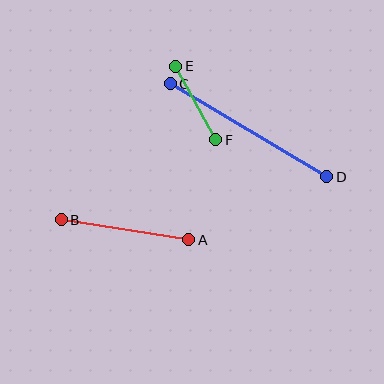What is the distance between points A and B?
The distance is approximately 129 pixels.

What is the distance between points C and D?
The distance is approximately 182 pixels.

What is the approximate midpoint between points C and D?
The midpoint is at approximately (249, 130) pixels.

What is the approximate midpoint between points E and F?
The midpoint is at approximately (196, 103) pixels.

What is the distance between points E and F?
The distance is approximately 84 pixels.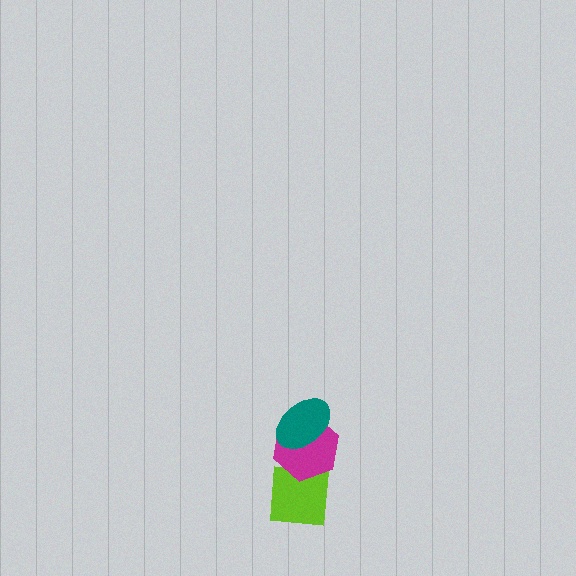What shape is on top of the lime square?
The magenta hexagon is on top of the lime square.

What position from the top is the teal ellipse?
The teal ellipse is 1st from the top.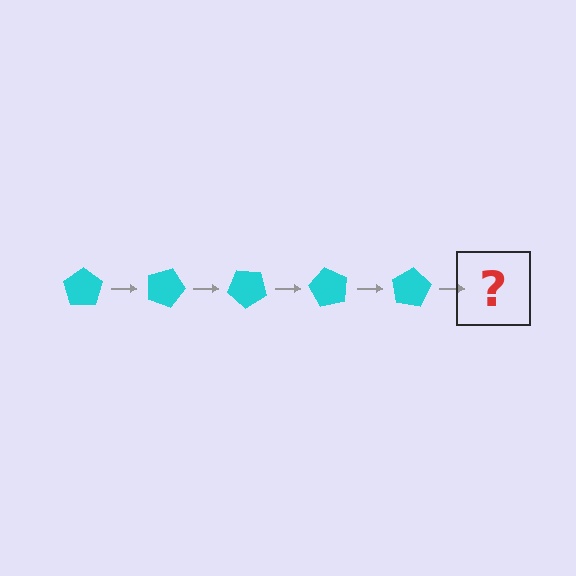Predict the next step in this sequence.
The next step is a cyan pentagon rotated 100 degrees.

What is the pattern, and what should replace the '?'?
The pattern is that the pentagon rotates 20 degrees each step. The '?' should be a cyan pentagon rotated 100 degrees.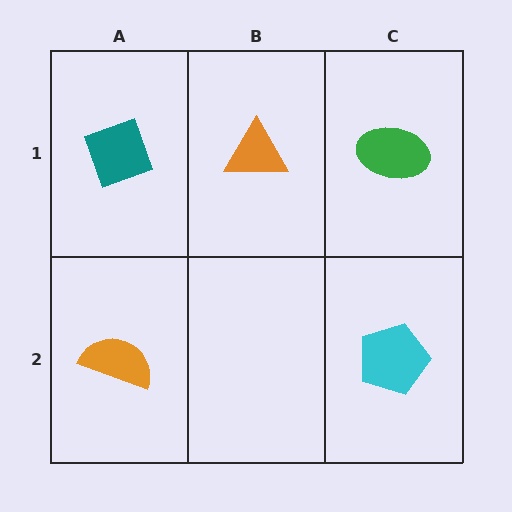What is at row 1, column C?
A green ellipse.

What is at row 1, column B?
An orange triangle.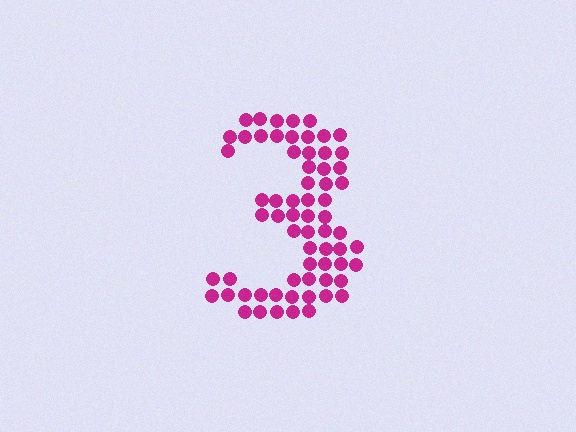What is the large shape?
The large shape is the digit 3.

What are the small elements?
The small elements are circles.